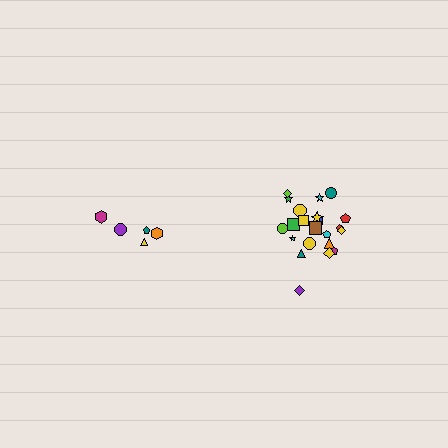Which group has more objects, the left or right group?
The right group.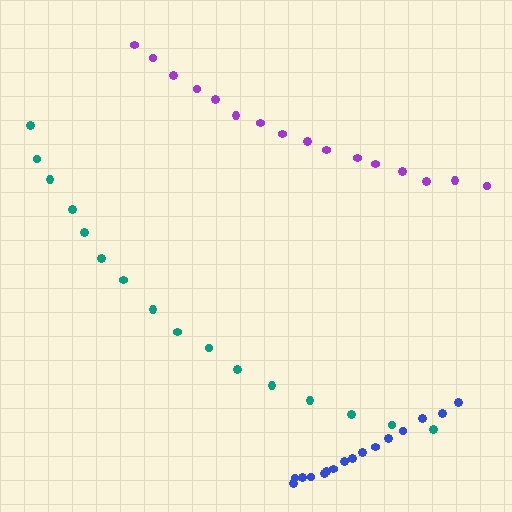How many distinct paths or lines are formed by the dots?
There are 3 distinct paths.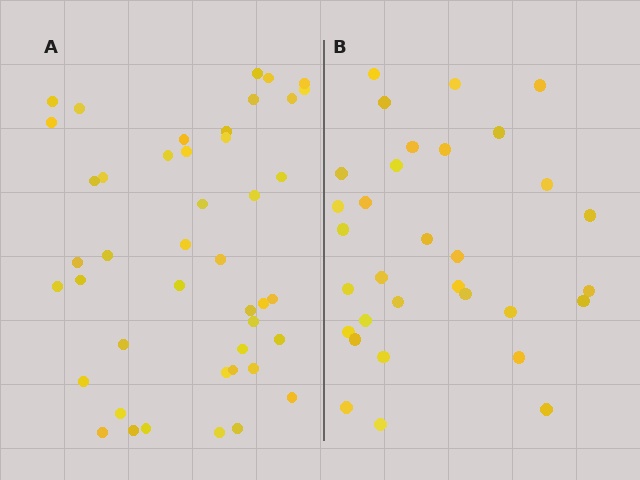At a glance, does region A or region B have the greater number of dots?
Region A (the left region) has more dots.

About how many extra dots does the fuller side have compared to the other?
Region A has roughly 12 or so more dots than region B.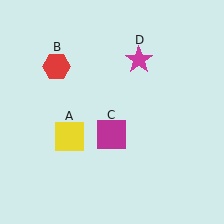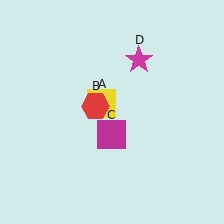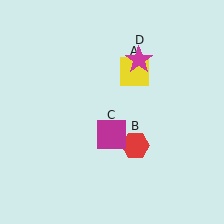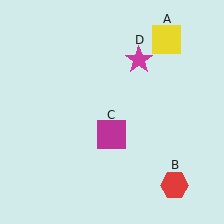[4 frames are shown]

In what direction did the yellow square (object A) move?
The yellow square (object A) moved up and to the right.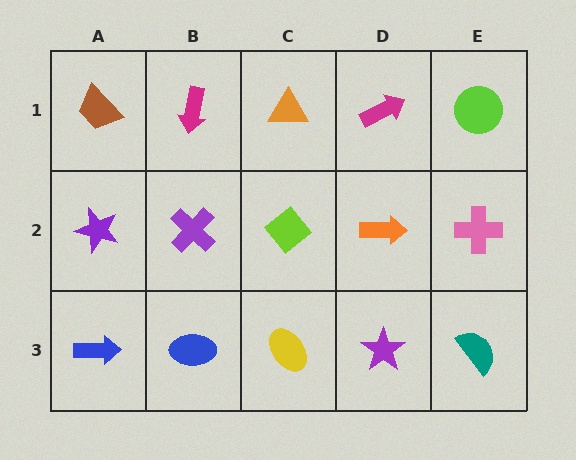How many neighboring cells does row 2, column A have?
3.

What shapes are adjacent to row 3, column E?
A pink cross (row 2, column E), a purple star (row 3, column D).